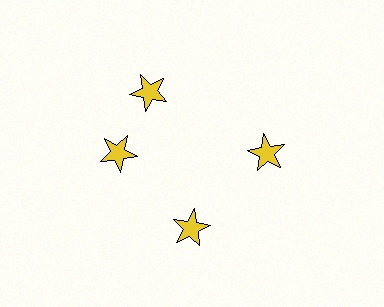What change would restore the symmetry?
The symmetry would be restored by rotating it back into even spacing with its neighbors so that all 4 stars sit at equal angles and equal distance from the center.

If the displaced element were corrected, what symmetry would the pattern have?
It would have 4-fold rotational symmetry — the pattern would map onto itself every 90 degrees.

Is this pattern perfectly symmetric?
No. The 4 yellow stars are arranged in a ring, but one element near the 12 o'clock position is rotated out of alignment along the ring, breaking the 4-fold rotational symmetry.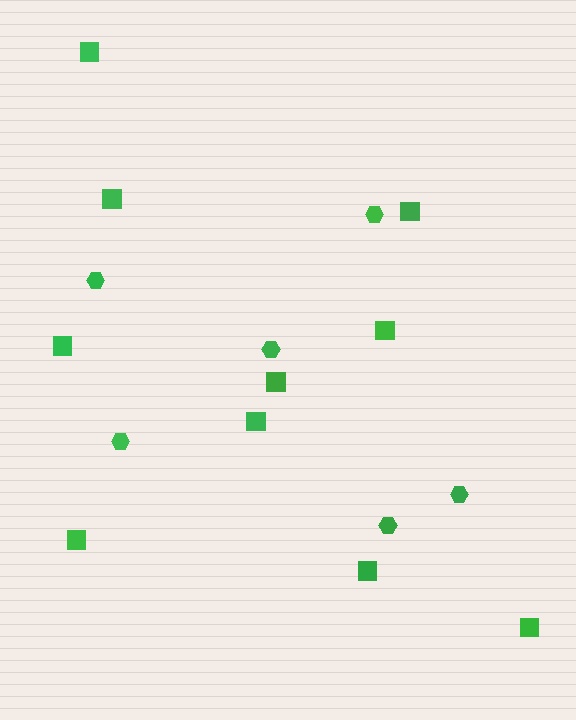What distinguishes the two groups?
There are 2 groups: one group of squares (10) and one group of hexagons (6).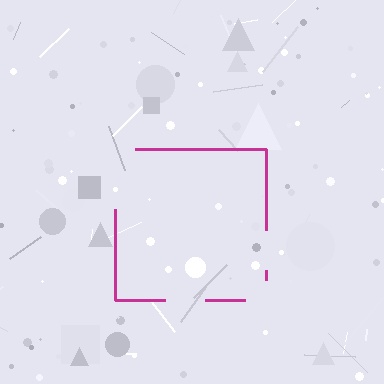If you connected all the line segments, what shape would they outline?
They would outline a square.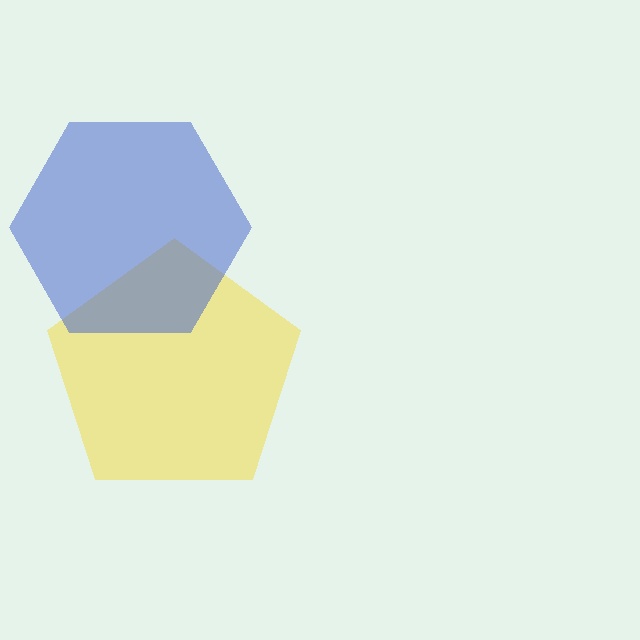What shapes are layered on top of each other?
The layered shapes are: a yellow pentagon, a blue hexagon.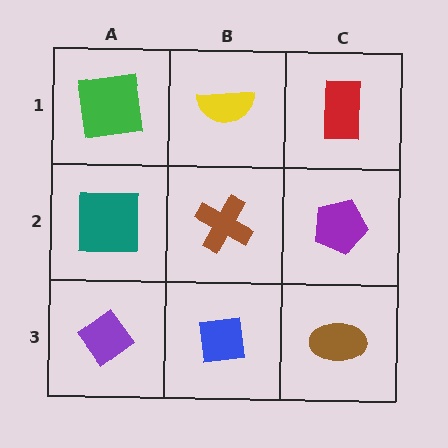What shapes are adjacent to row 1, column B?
A brown cross (row 2, column B), a green square (row 1, column A), a red rectangle (row 1, column C).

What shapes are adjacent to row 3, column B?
A brown cross (row 2, column B), a purple diamond (row 3, column A), a brown ellipse (row 3, column C).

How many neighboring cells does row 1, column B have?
3.